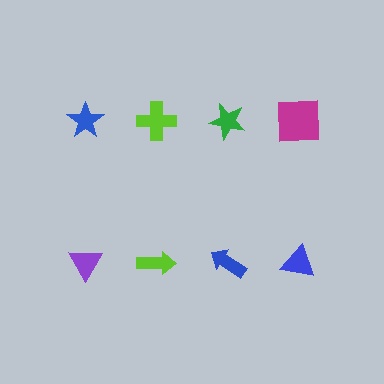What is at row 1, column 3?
A green star.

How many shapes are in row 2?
4 shapes.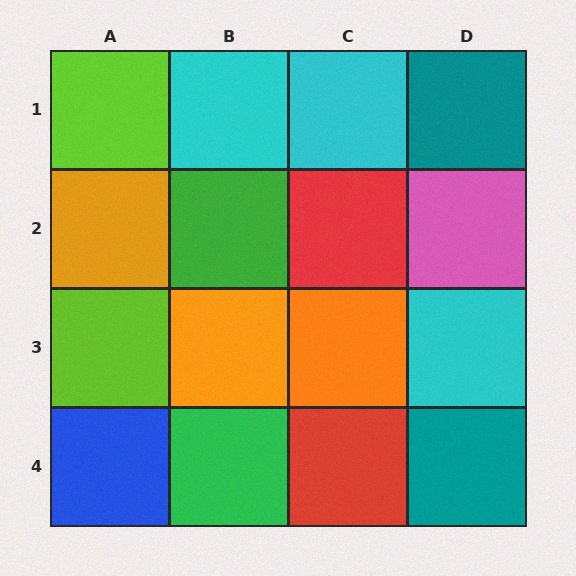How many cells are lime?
2 cells are lime.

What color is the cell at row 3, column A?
Lime.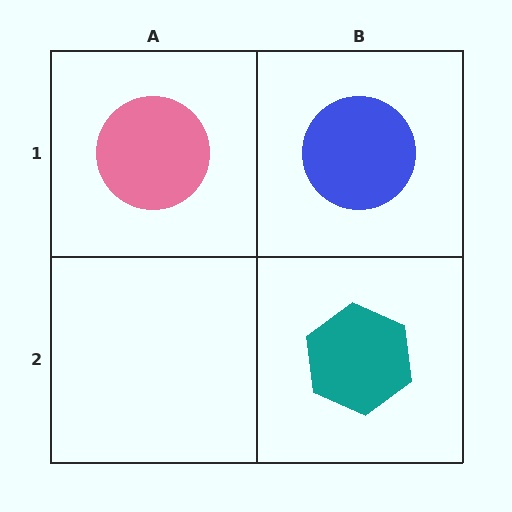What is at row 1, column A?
A pink circle.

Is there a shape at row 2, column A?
No, that cell is empty.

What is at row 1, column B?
A blue circle.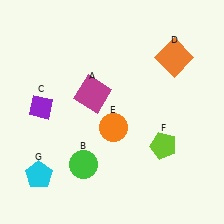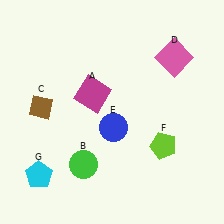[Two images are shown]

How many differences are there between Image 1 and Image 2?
There are 3 differences between the two images.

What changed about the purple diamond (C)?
In Image 1, C is purple. In Image 2, it changed to brown.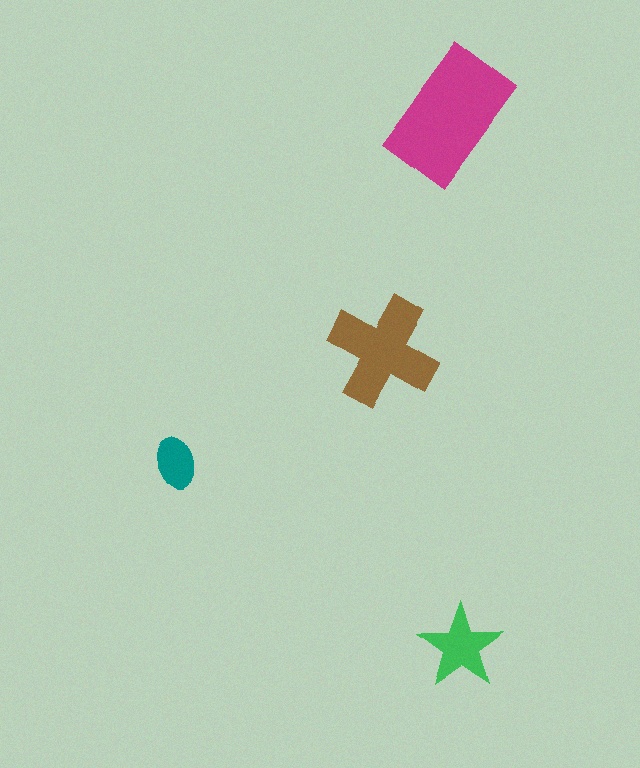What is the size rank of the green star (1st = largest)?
3rd.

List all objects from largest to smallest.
The magenta rectangle, the brown cross, the green star, the teal ellipse.